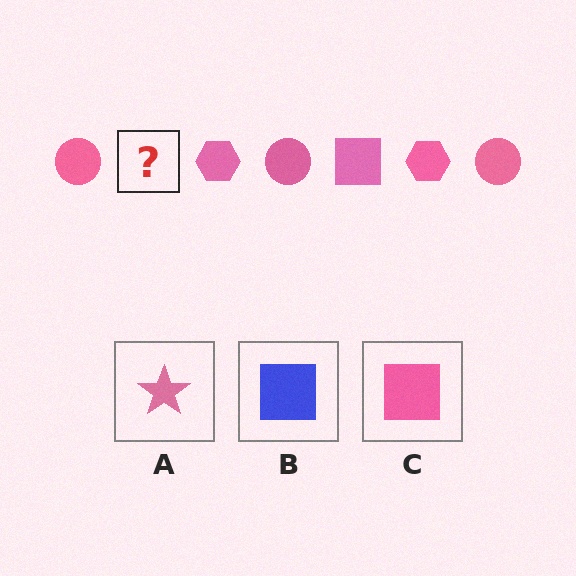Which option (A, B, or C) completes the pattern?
C.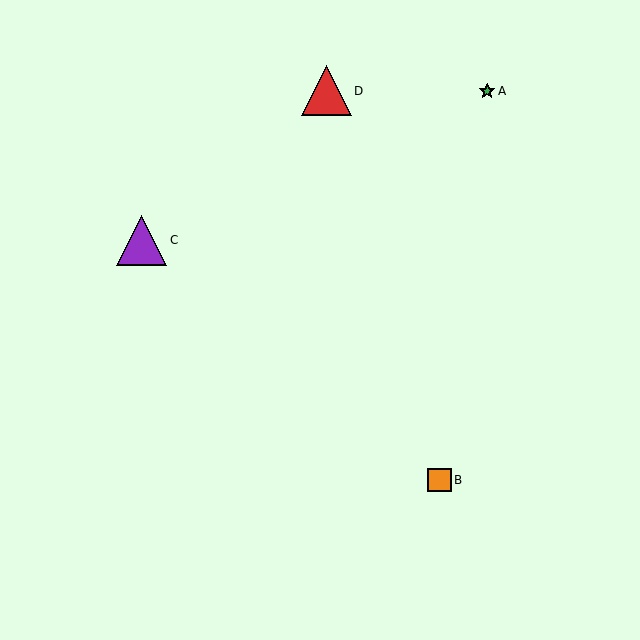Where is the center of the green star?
The center of the green star is at (487, 91).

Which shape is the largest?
The purple triangle (labeled C) is the largest.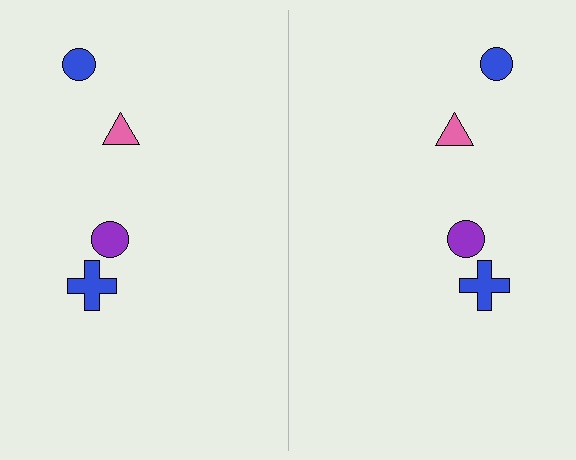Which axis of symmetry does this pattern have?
The pattern has a vertical axis of symmetry running through the center of the image.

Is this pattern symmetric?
Yes, this pattern has bilateral (reflection) symmetry.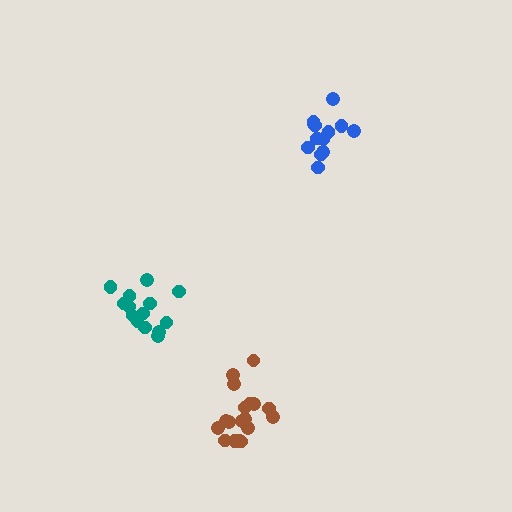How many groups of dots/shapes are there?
There are 3 groups.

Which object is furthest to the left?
The teal cluster is leftmost.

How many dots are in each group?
Group 1: 14 dots, Group 2: 13 dots, Group 3: 18 dots (45 total).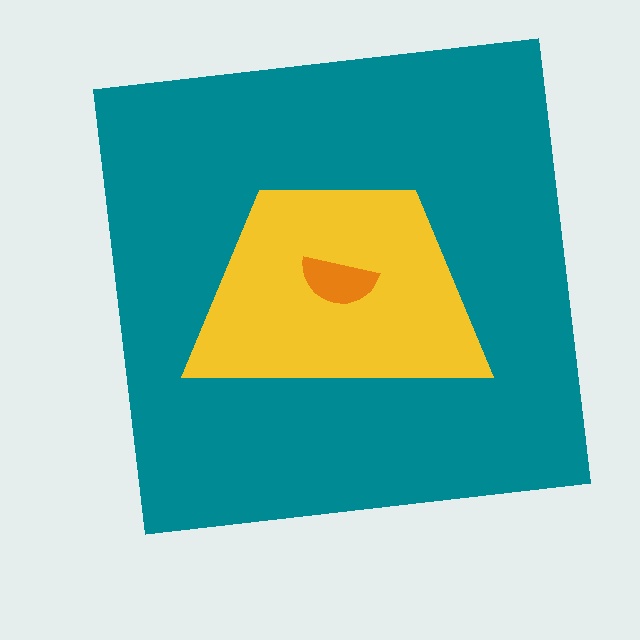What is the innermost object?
The orange semicircle.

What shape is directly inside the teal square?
The yellow trapezoid.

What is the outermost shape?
The teal square.